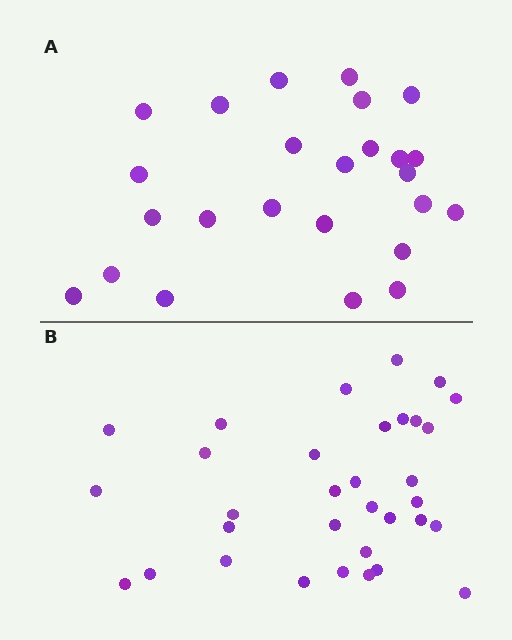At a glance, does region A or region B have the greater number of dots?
Region B (the bottom region) has more dots.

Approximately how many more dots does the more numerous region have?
Region B has roughly 8 or so more dots than region A.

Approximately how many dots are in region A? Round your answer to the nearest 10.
About 20 dots. (The exact count is 25, which rounds to 20.)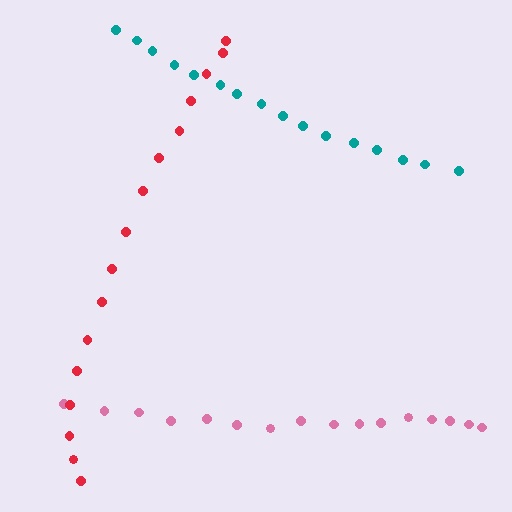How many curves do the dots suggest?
There are 3 distinct paths.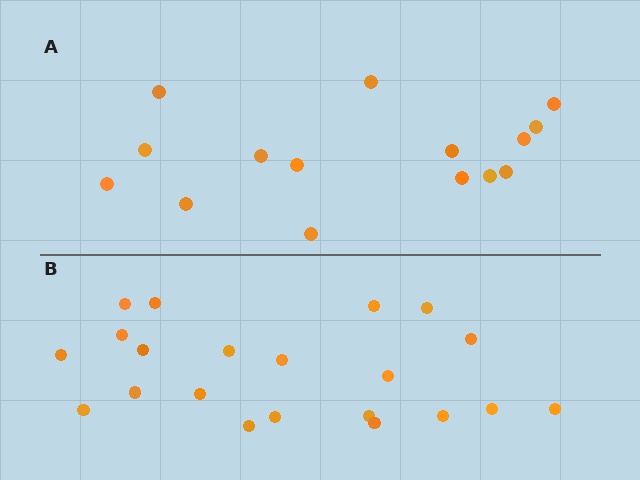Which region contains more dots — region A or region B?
Region B (the bottom region) has more dots.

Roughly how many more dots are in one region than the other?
Region B has about 6 more dots than region A.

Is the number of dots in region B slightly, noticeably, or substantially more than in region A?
Region B has noticeably more, but not dramatically so. The ratio is roughly 1.4 to 1.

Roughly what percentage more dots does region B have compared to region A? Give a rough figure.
About 40% more.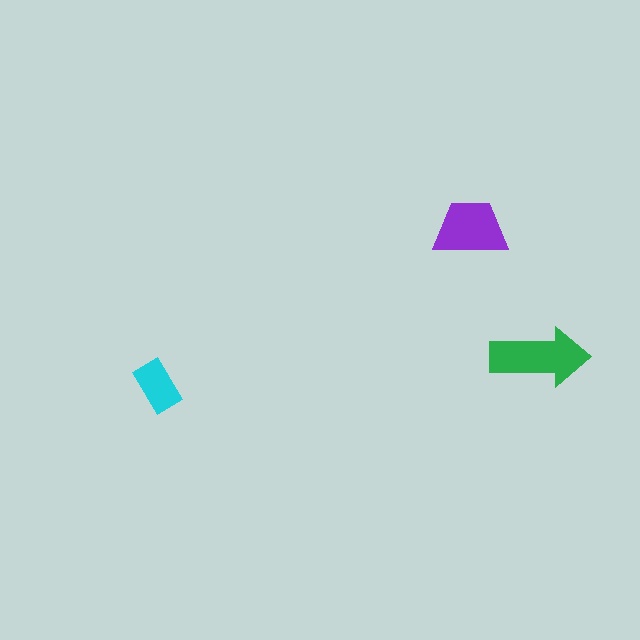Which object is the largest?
The green arrow.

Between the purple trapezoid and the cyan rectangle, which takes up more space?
The purple trapezoid.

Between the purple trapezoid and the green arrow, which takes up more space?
The green arrow.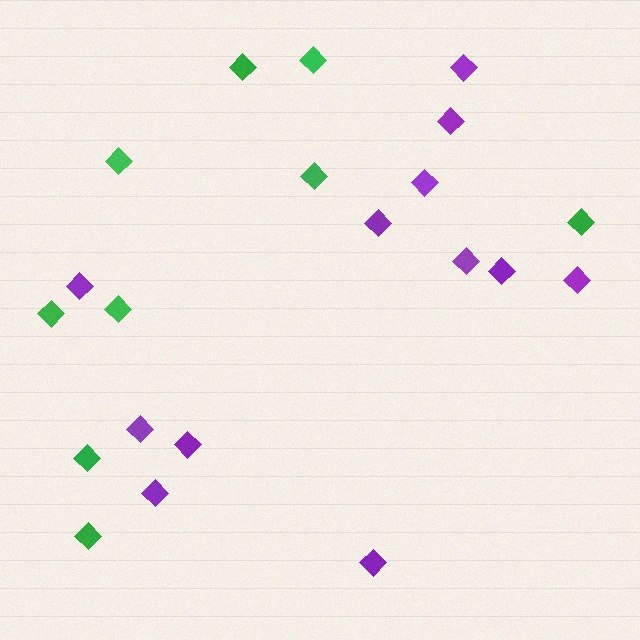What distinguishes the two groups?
There are 2 groups: one group of purple diamonds (12) and one group of green diamonds (9).